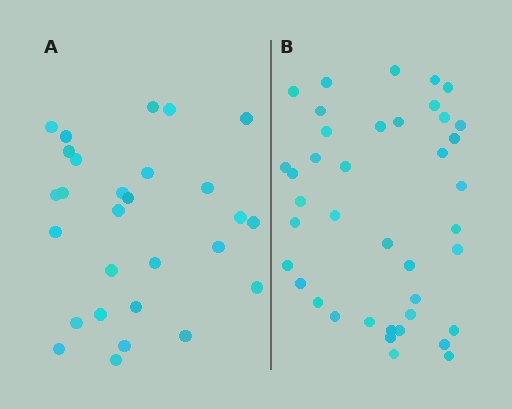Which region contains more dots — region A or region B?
Region B (the right region) has more dots.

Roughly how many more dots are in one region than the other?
Region B has roughly 12 or so more dots than region A.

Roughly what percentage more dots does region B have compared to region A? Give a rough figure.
About 45% more.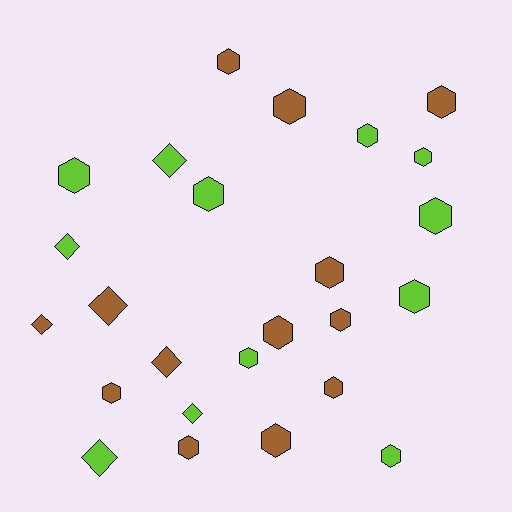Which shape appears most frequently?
Hexagon, with 18 objects.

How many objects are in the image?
There are 25 objects.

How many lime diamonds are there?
There are 4 lime diamonds.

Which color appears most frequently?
Brown, with 13 objects.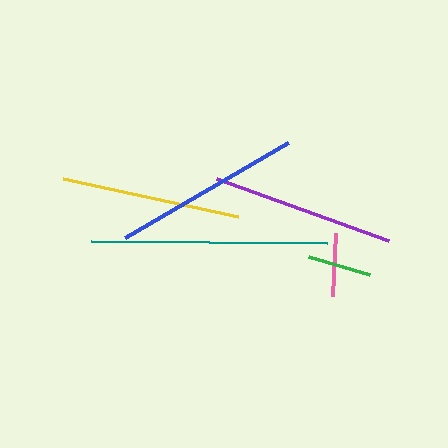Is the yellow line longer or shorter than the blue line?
The blue line is longer than the yellow line.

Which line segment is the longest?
The teal line is the longest at approximately 236 pixels.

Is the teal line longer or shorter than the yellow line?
The teal line is longer than the yellow line.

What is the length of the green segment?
The green segment is approximately 64 pixels long.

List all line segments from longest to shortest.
From longest to shortest: teal, blue, purple, yellow, green, pink.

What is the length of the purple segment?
The purple segment is approximately 183 pixels long.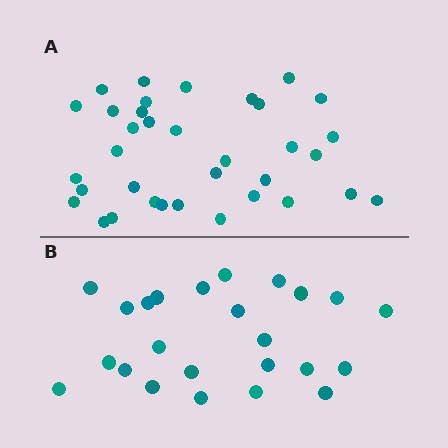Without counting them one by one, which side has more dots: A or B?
Region A (the top region) has more dots.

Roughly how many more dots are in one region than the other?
Region A has roughly 12 or so more dots than region B.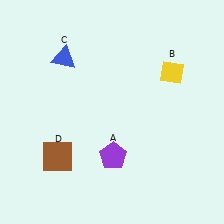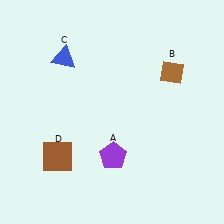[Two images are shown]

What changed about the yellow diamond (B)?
In Image 1, B is yellow. In Image 2, it changed to brown.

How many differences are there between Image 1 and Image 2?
There is 1 difference between the two images.